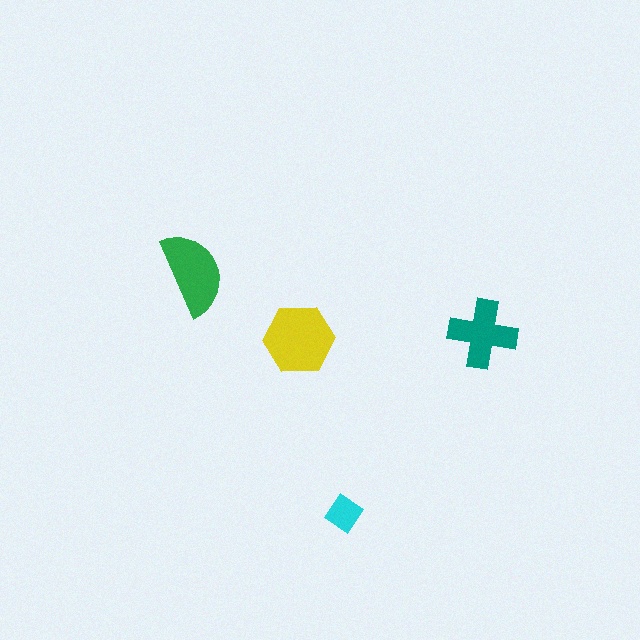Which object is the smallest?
The cyan diamond.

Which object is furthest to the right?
The teal cross is rightmost.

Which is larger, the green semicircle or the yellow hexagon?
The yellow hexagon.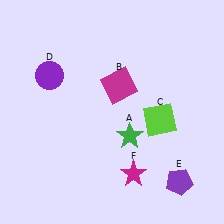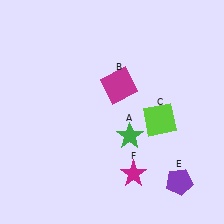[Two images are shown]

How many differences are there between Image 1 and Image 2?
There is 1 difference between the two images.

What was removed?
The purple circle (D) was removed in Image 2.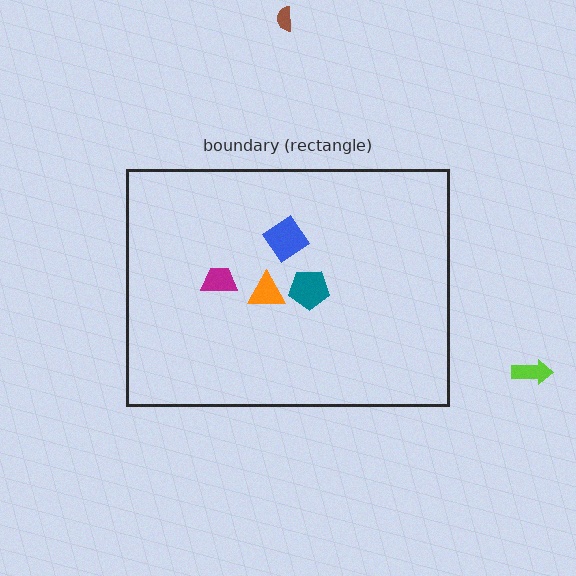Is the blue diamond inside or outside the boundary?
Inside.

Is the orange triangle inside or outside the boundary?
Inside.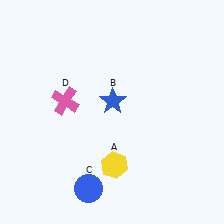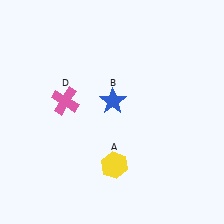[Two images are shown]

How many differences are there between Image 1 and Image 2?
There is 1 difference between the two images.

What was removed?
The blue circle (C) was removed in Image 2.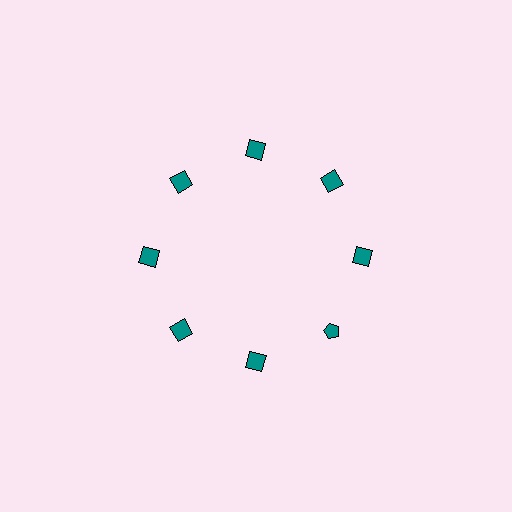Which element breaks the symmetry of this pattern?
The teal pentagon at roughly the 4 o'clock position breaks the symmetry. All other shapes are teal squares.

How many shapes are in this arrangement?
There are 8 shapes arranged in a ring pattern.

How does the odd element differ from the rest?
It has a different shape: pentagon instead of square.